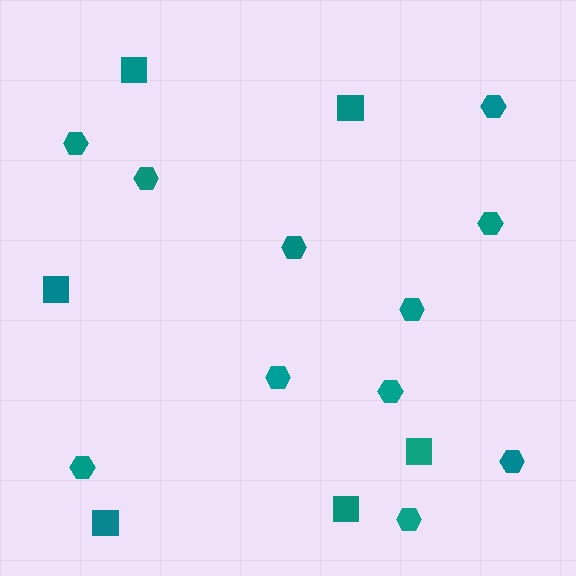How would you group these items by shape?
There are 2 groups: one group of squares (6) and one group of hexagons (11).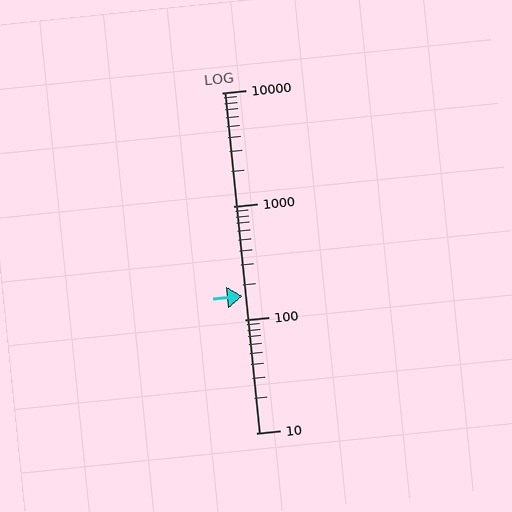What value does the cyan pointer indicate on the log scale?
The pointer indicates approximately 160.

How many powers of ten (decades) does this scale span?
The scale spans 3 decades, from 10 to 10000.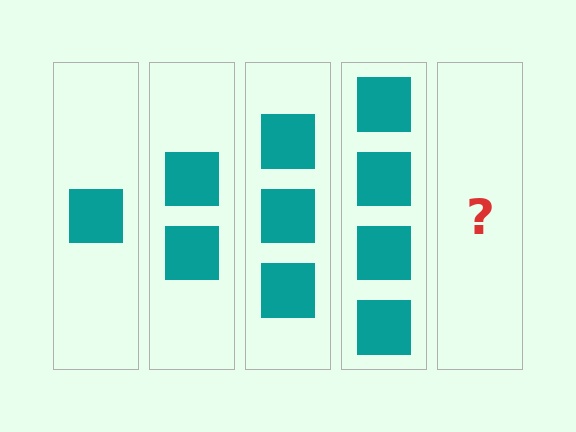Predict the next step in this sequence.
The next step is 5 squares.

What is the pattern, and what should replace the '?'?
The pattern is that each step adds one more square. The '?' should be 5 squares.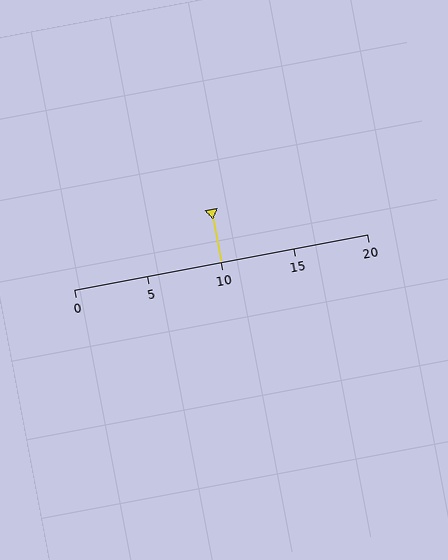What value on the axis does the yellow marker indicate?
The marker indicates approximately 10.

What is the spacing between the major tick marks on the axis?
The major ticks are spaced 5 apart.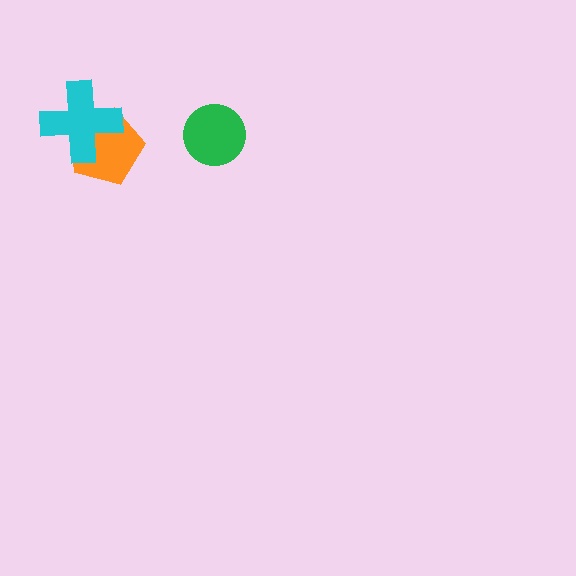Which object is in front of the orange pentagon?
The cyan cross is in front of the orange pentagon.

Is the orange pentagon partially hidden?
Yes, it is partially covered by another shape.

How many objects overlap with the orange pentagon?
1 object overlaps with the orange pentagon.